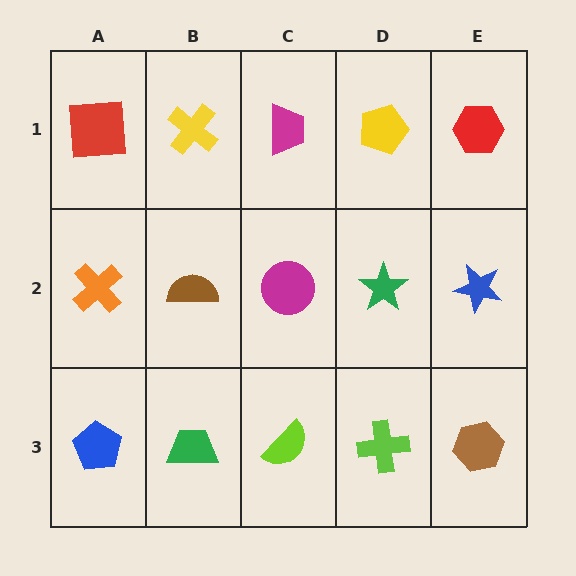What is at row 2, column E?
A blue star.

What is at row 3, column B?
A green trapezoid.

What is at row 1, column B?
A yellow cross.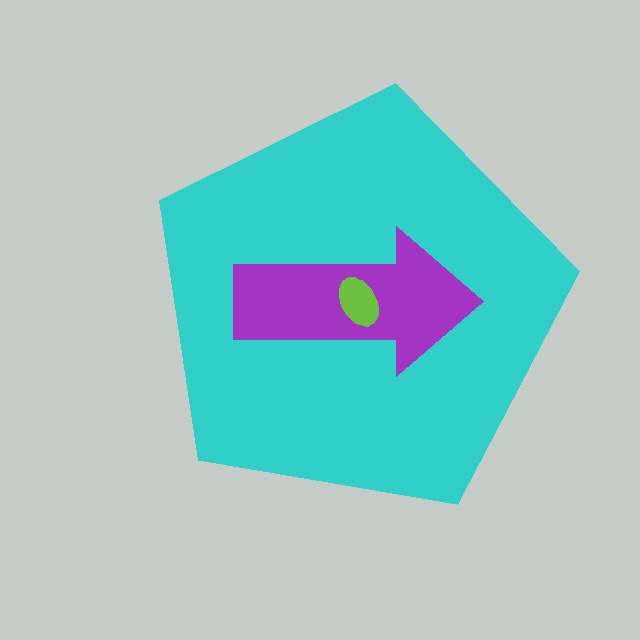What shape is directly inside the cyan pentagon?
The purple arrow.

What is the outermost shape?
The cyan pentagon.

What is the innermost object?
The lime ellipse.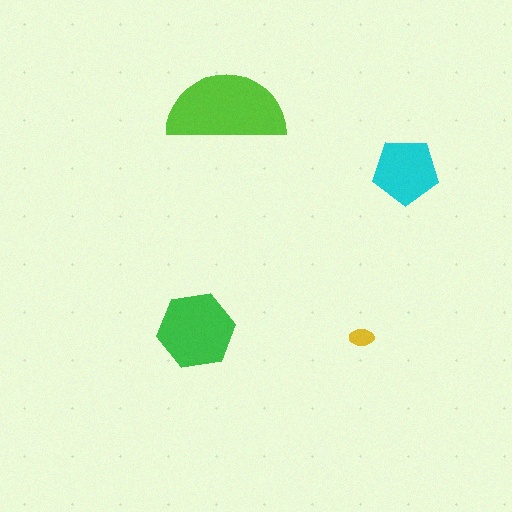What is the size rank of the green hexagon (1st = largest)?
2nd.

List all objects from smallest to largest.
The yellow ellipse, the cyan pentagon, the green hexagon, the lime semicircle.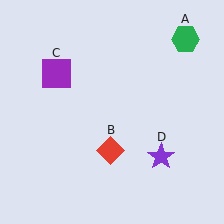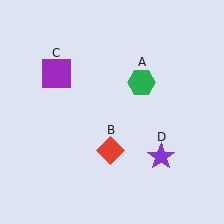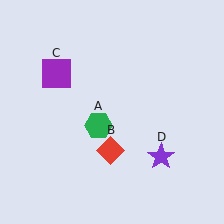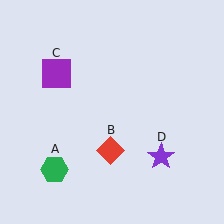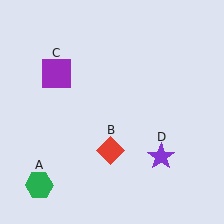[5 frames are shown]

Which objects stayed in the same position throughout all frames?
Red diamond (object B) and purple square (object C) and purple star (object D) remained stationary.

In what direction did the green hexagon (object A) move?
The green hexagon (object A) moved down and to the left.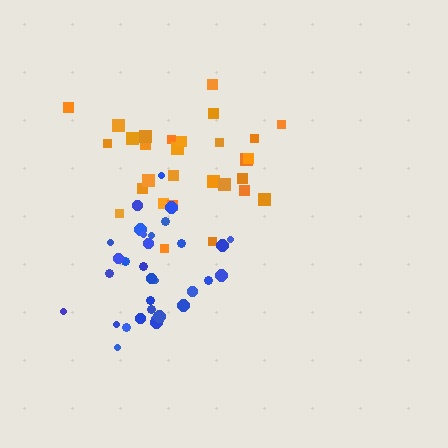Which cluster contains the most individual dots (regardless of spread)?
Blue (32).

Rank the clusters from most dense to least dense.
orange, blue.